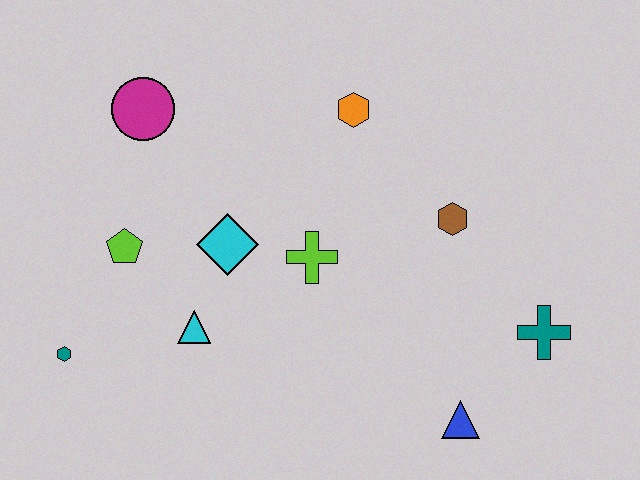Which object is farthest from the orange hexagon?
The teal hexagon is farthest from the orange hexagon.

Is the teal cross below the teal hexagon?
No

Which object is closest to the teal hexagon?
The lime pentagon is closest to the teal hexagon.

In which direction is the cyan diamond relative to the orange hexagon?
The cyan diamond is below the orange hexagon.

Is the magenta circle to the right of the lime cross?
No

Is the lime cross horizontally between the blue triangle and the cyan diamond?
Yes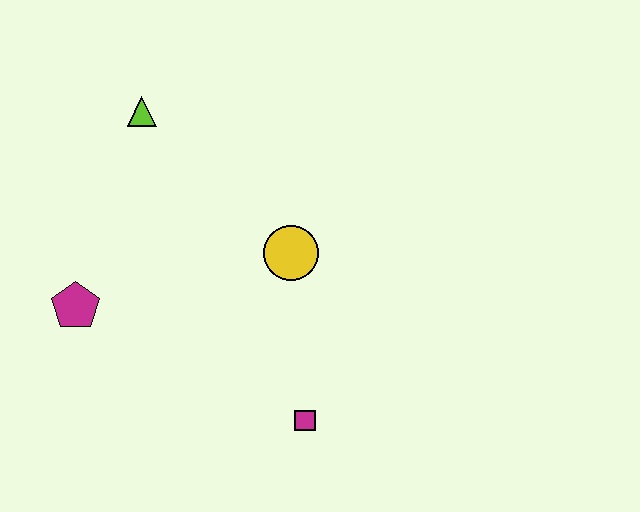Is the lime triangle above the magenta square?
Yes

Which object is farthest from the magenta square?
The lime triangle is farthest from the magenta square.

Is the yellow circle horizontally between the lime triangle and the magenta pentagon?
No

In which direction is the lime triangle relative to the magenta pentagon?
The lime triangle is above the magenta pentagon.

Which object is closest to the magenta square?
The yellow circle is closest to the magenta square.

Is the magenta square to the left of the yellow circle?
No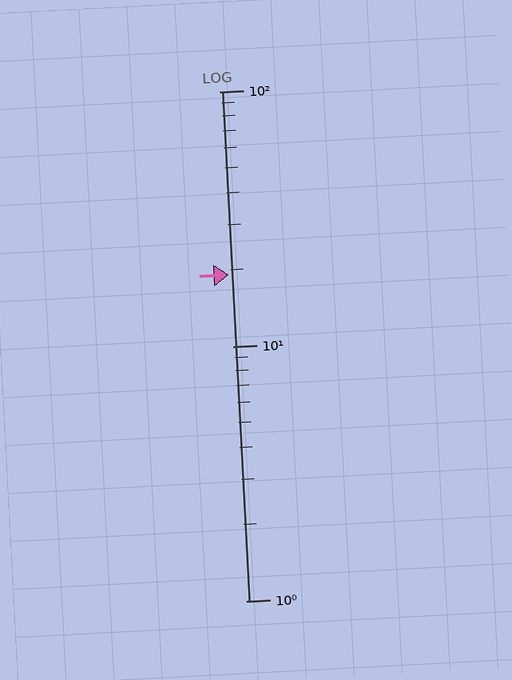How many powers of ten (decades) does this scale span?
The scale spans 2 decades, from 1 to 100.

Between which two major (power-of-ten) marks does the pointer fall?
The pointer is between 10 and 100.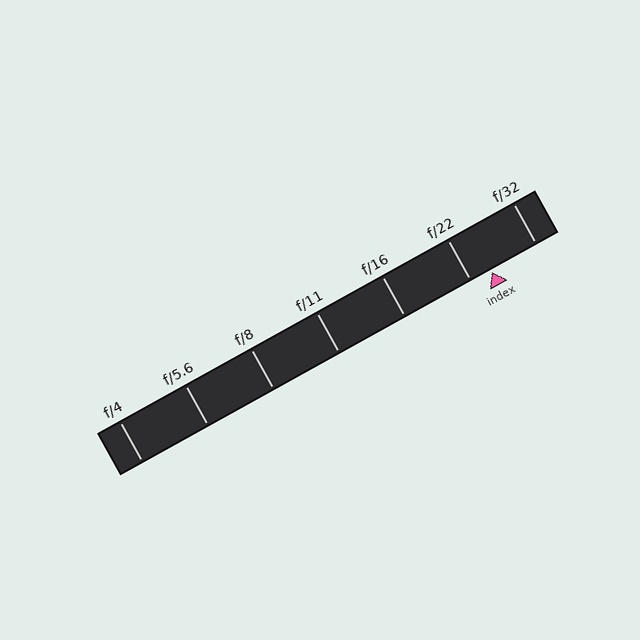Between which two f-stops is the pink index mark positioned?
The index mark is between f/22 and f/32.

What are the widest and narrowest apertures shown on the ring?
The widest aperture shown is f/4 and the narrowest is f/32.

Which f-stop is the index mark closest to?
The index mark is closest to f/22.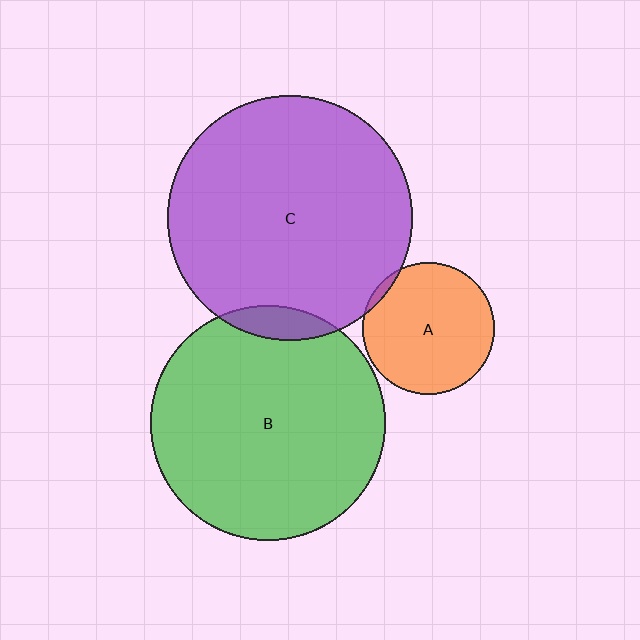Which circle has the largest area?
Circle C (purple).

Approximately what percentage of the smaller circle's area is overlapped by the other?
Approximately 5%.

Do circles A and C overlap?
Yes.